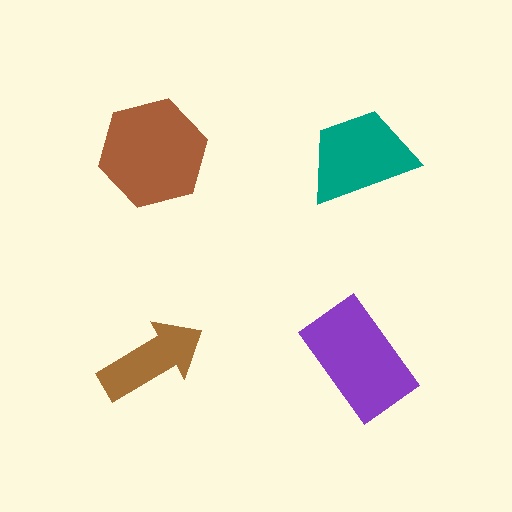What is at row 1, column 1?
A brown hexagon.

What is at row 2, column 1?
A brown arrow.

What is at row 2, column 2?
A purple rectangle.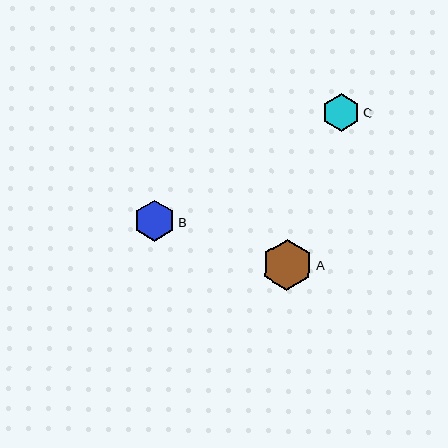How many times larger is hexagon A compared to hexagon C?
Hexagon A is approximately 1.4 times the size of hexagon C.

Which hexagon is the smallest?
Hexagon C is the smallest with a size of approximately 37 pixels.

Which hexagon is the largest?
Hexagon A is the largest with a size of approximately 51 pixels.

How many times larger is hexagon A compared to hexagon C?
Hexagon A is approximately 1.4 times the size of hexagon C.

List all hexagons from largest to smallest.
From largest to smallest: A, B, C.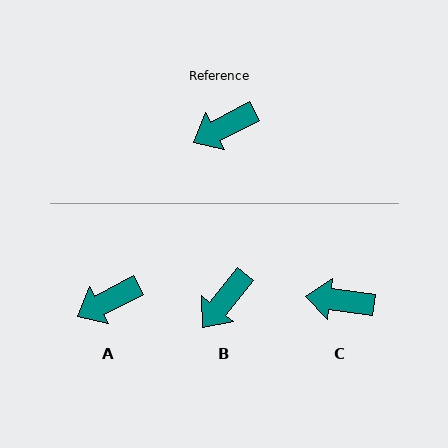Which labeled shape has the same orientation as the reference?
A.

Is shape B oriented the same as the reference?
No, it is off by about 24 degrees.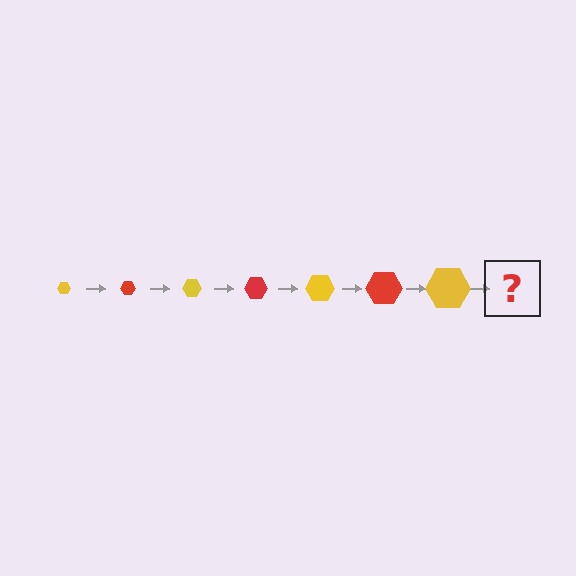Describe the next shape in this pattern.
It should be a red hexagon, larger than the previous one.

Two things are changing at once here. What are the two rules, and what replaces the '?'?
The two rules are that the hexagon grows larger each step and the color cycles through yellow and red. The '?' should be a red hexagon, larger than the previous one.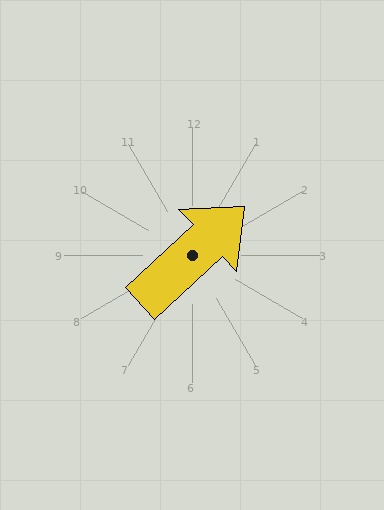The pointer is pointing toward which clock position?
Roughly 2 o'clock.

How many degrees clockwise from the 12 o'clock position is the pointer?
Approximately 47 degrees.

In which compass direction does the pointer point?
Northeast.